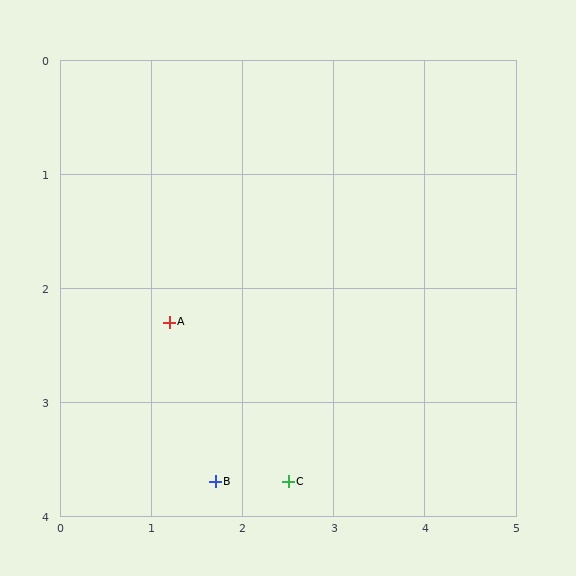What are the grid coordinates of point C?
Point C is at approximately (2.5, 3.7).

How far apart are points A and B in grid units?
Points A and B are about 1.5 grid units apart.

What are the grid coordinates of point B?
Point B is at approximately (1.7, 3.7).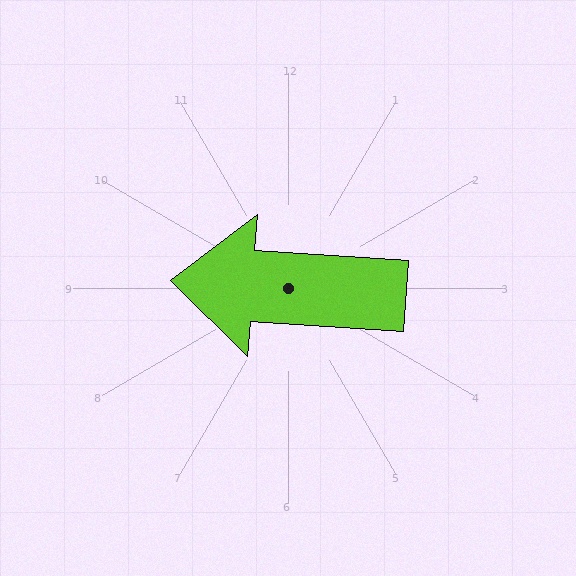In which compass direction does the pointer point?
West.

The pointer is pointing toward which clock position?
Roughly 9 o'clock.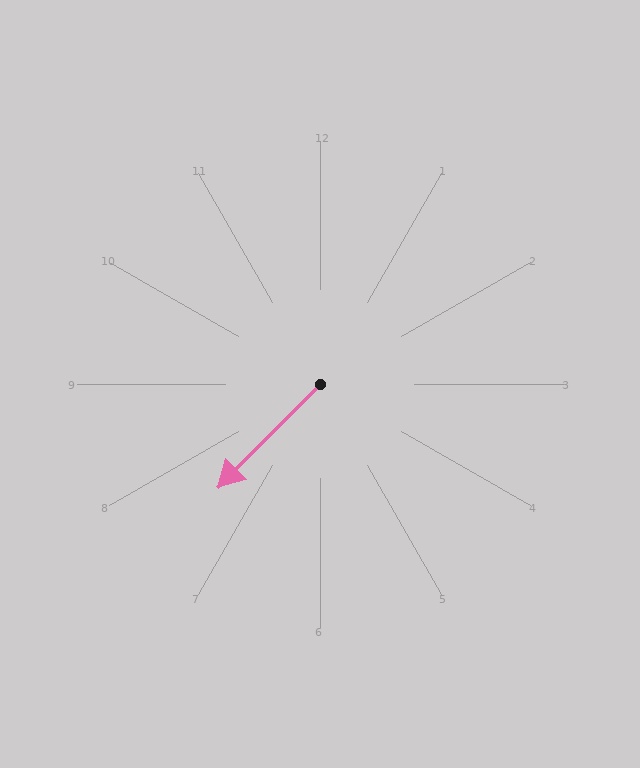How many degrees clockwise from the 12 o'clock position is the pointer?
Approximately 225 degrees.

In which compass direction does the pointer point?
Southwest.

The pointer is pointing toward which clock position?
Roughly 7 o'clock.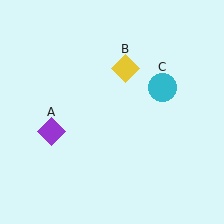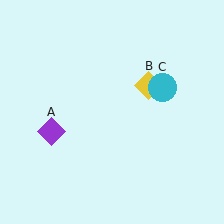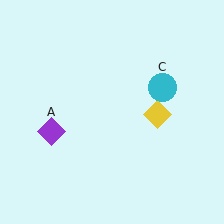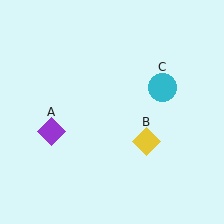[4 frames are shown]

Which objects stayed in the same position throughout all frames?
Purple diamond (object A) and cyan circle (object C) remained stationary.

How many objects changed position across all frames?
1 object changed position: yellow diamond (object B).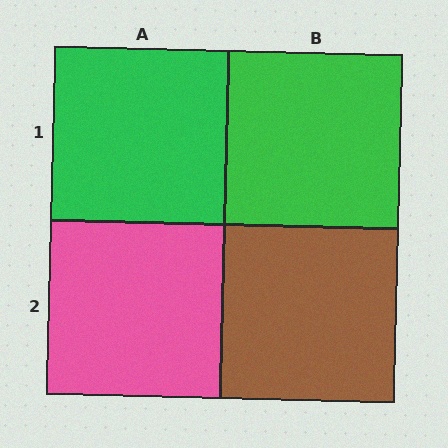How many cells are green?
2 cells are green.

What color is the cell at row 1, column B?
Green.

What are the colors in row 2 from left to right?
Pink, brown.